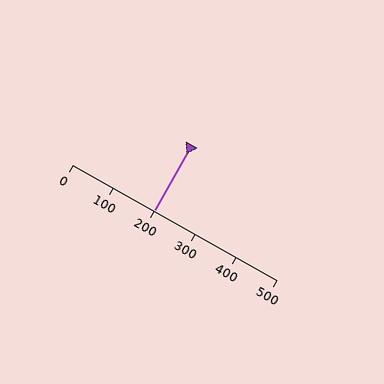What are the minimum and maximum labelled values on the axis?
The axis runs from 0 to 500.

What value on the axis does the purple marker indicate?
The marker indicates approximately 200.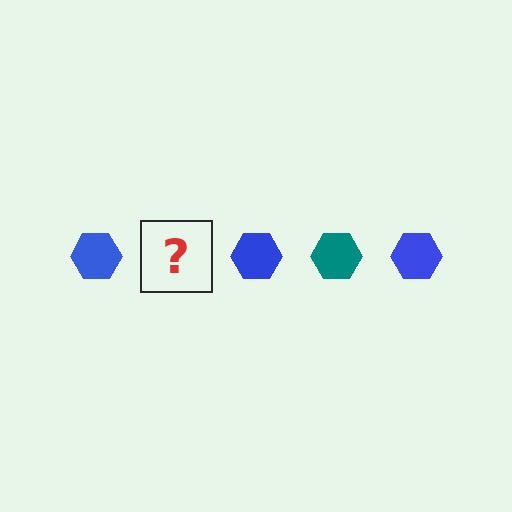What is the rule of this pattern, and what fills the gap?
The rule is that the pattern cycles through blue, teal hexagons. The gap should be filled with a teal hexagon.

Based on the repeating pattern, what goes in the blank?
The blank should be a teal hexagon.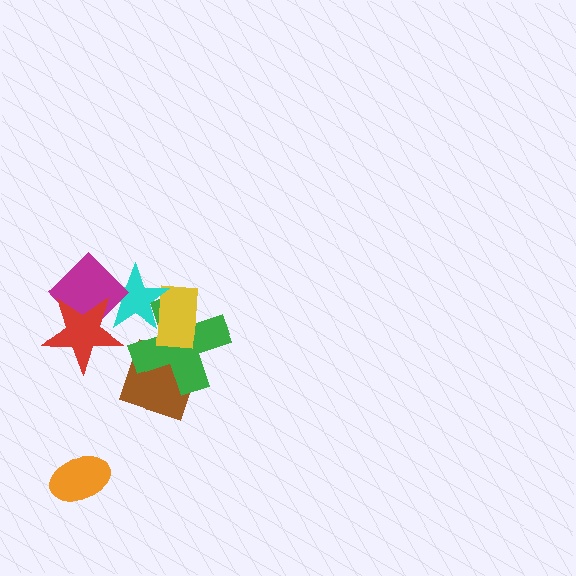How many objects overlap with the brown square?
1 object overlaps with the brown square.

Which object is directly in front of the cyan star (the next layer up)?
The magenta diamond is directly in front of the cyan star.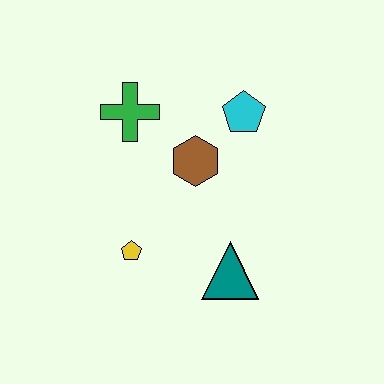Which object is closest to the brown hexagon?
The cyan pentagon is closest to the brown hexagon.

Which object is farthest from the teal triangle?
The green cross is farthest from the teal triangle.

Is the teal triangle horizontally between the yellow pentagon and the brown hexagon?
No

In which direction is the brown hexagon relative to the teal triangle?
The brown hexagon is above the teal triangle.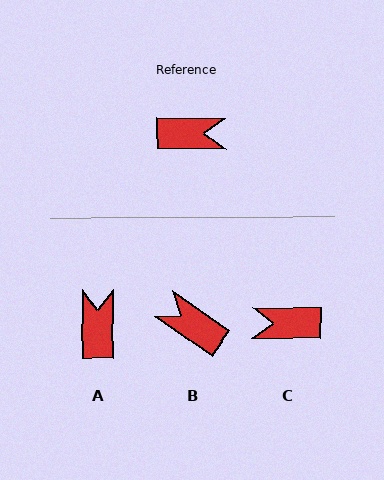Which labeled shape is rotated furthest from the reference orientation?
C, about 180 degrees away.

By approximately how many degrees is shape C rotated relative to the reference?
Approximately 180 degrees counter-clockwise.